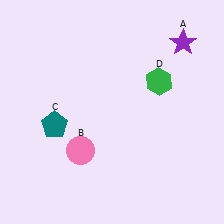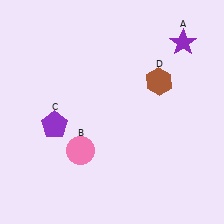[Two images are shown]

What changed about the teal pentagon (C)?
In Image 1, C is teal. In Image 2, it changed to purple.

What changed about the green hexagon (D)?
In Image 1, D is green. In Image 2, it changed to brown.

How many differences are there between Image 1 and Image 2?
There are 2 differences between the two images.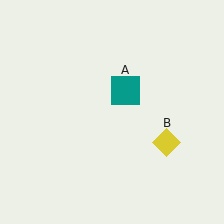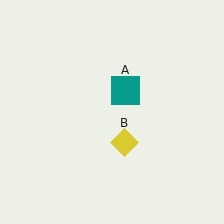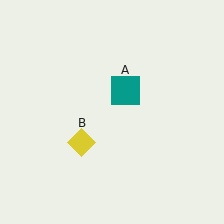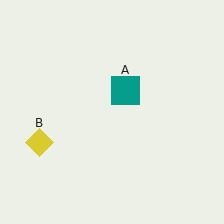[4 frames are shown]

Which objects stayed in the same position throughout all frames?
Teal square (object A) remained stationary.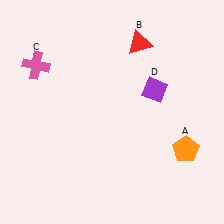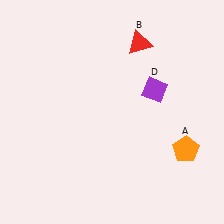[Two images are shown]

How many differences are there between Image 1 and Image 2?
There is 1 difference between the two images.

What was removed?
The pink cross (C) was removed in Image 2.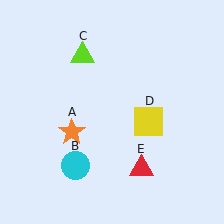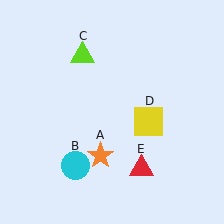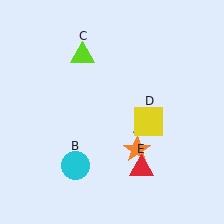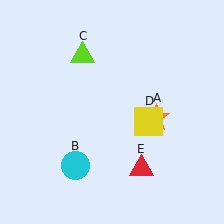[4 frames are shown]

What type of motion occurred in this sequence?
The orange star (object A) rotated counterclockwise around the center of the scene.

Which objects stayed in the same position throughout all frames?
Cyan circle (object B) and lime triangle (object C) and yellow square (object D) and red triangle (object E) remained stationary.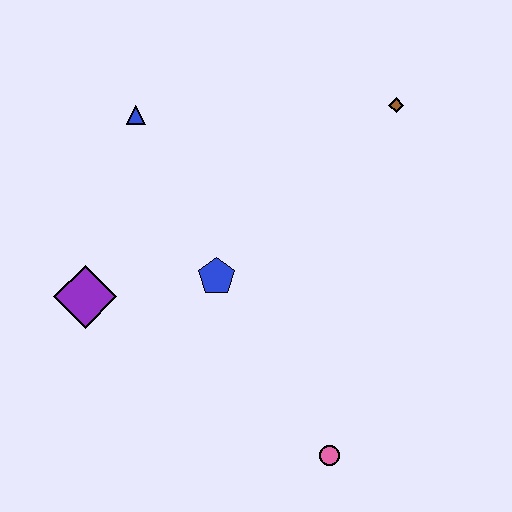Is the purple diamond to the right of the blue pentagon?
No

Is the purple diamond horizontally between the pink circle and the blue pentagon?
No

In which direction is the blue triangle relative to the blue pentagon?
The blue triangle is above the blue pentagon.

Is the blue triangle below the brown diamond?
Yes